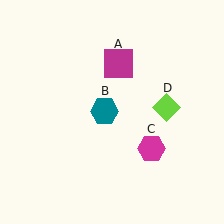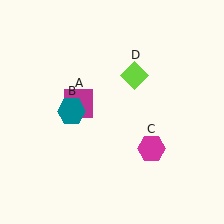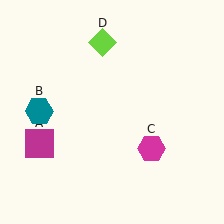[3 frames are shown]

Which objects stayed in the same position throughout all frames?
Magenta hexagon (object C) remained stationary.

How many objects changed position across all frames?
3 objects changed position: magenta square (object A), teal hexagon (object B), lime diamond (object D).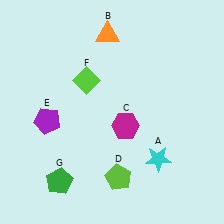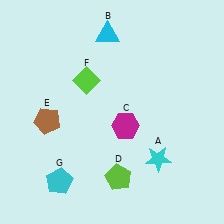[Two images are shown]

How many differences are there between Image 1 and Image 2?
There are 3 differences between the two images.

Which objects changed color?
B changed from orange to cyan. E changed from purple to brown. G changed from green to cyan.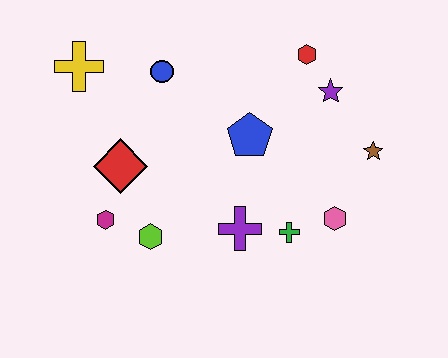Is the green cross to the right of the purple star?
No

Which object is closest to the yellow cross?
The blue circle is closest to the yellow cross.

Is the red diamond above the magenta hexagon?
Yes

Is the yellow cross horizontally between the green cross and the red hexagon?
No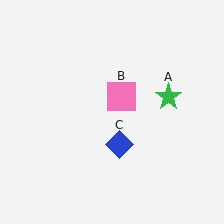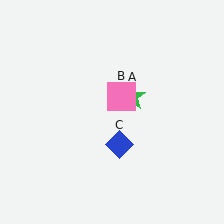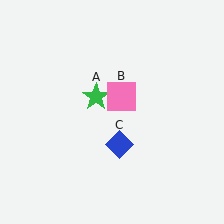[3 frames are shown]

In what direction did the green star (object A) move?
The green star (object A) moved left.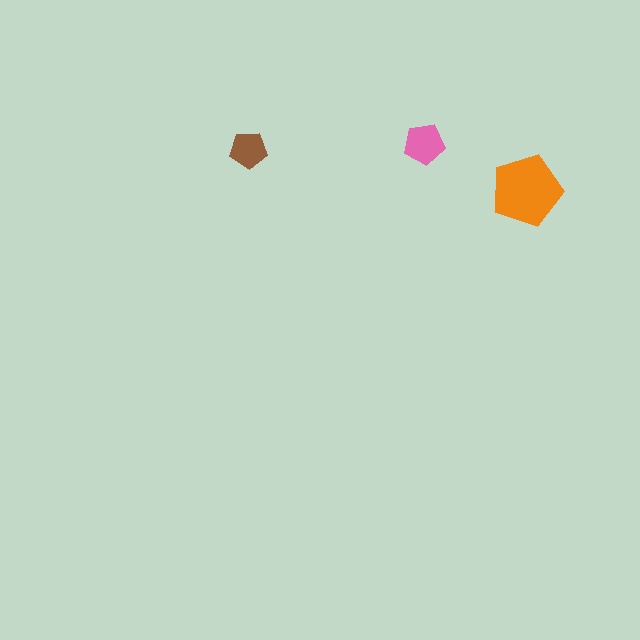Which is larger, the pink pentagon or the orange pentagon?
The orange one.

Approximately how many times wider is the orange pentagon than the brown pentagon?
About 2 times wider.